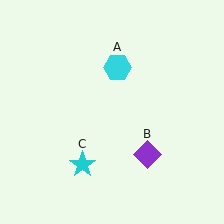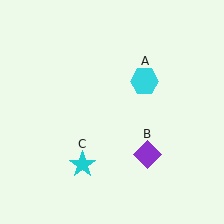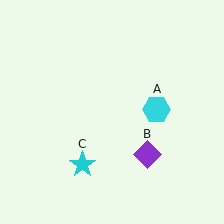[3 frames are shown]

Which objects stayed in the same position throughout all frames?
Purple diamond (object B) and cyan star (object C) remained stationary.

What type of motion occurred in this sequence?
The cyan hexagon (object A) rotated clockwise around the center of the scene.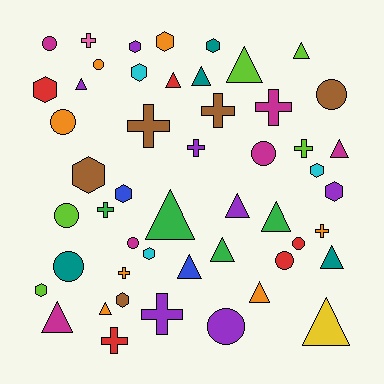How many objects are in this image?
There are 50 objects.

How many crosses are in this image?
There are 11 crosses.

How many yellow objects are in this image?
There is 1 yellow object.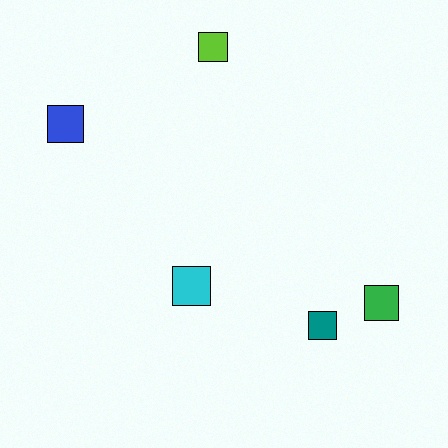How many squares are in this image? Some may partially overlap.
There are 5 squares.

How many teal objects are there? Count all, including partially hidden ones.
There is 1 teal object.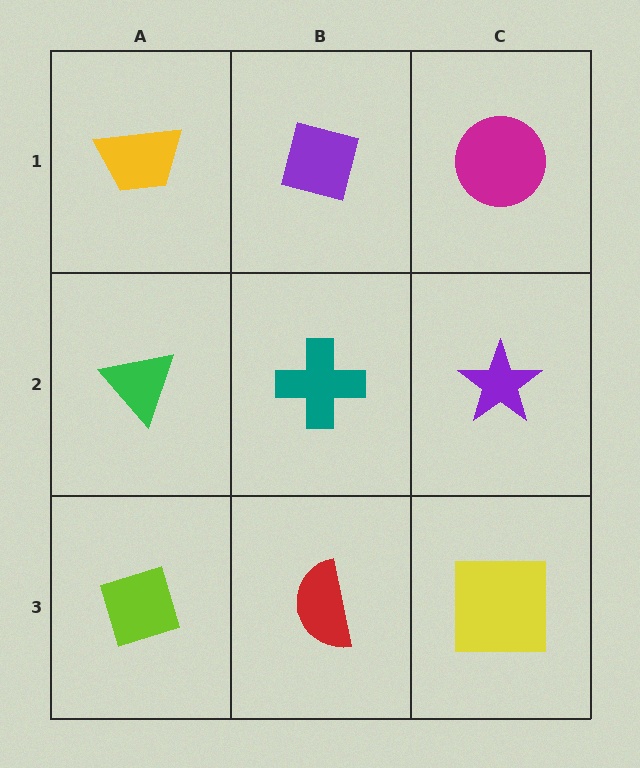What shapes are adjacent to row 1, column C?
A purple star (row 2, column C), a purple square (row 1, column B).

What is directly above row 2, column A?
A yellow trapezoid.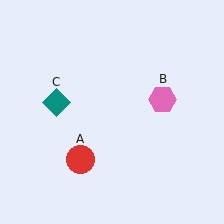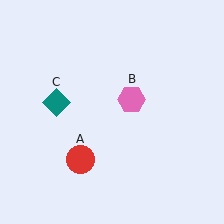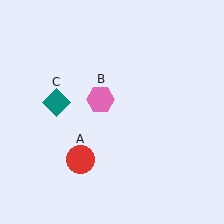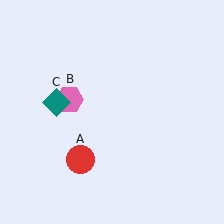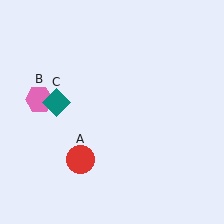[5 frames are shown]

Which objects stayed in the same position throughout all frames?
Red circle (object A) and teal diamond (object C) remained stationary.